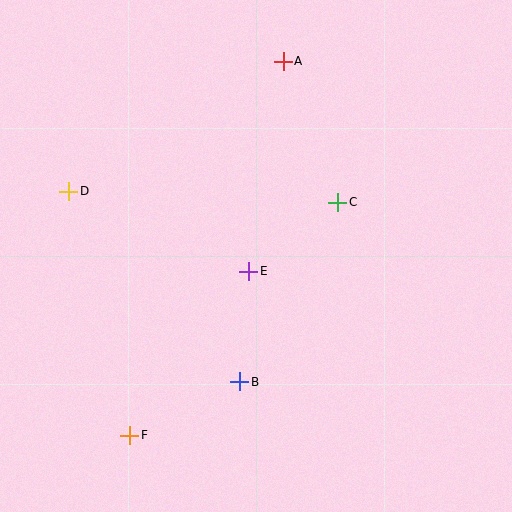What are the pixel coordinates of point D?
Point D is at (69, 191).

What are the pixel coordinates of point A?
Point A is at (283, 61).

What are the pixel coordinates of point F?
Point F is at (130, 435).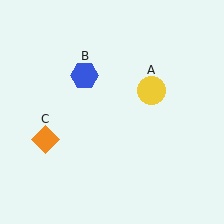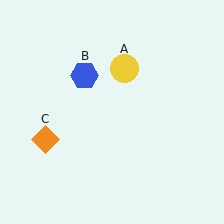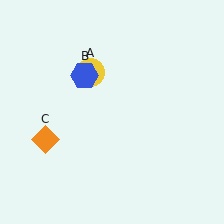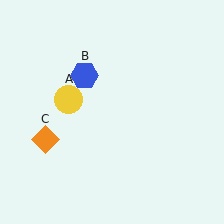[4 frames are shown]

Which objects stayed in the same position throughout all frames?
Blue hexagon (object B) and orange diamond (object C) remained stationary.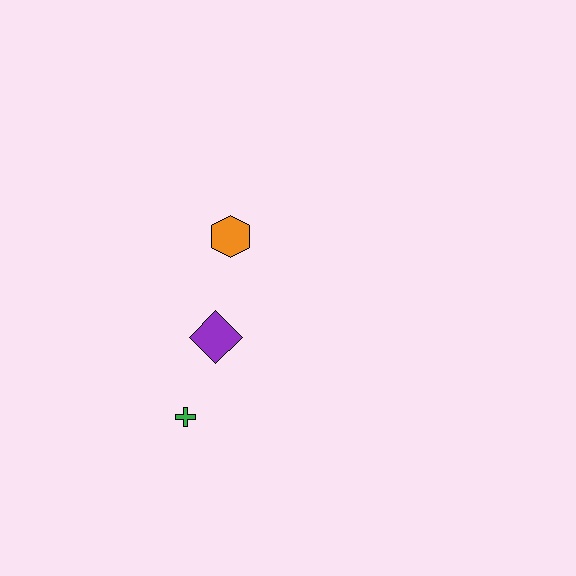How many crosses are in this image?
There is 1 cross.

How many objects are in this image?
There are 3 objects.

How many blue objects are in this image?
There are no blue objects.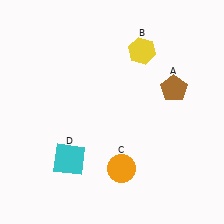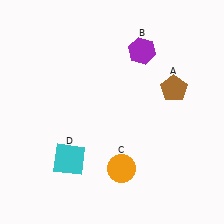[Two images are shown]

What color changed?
The hexagon (B) changed from yellow in Image 1 to purple in Image 2.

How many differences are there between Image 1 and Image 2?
There is 1 difference between the two images.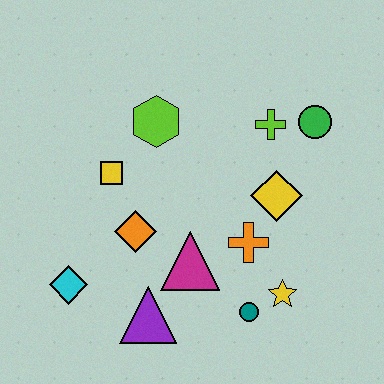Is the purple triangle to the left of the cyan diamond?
No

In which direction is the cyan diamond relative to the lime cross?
The cyan diamond is to the left of the lime cross.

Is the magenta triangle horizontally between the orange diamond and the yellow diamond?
Yes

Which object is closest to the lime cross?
The green circle is closest to the lime cross.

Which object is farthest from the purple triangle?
The green circle is farthest from the purple triangle.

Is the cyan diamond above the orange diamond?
No